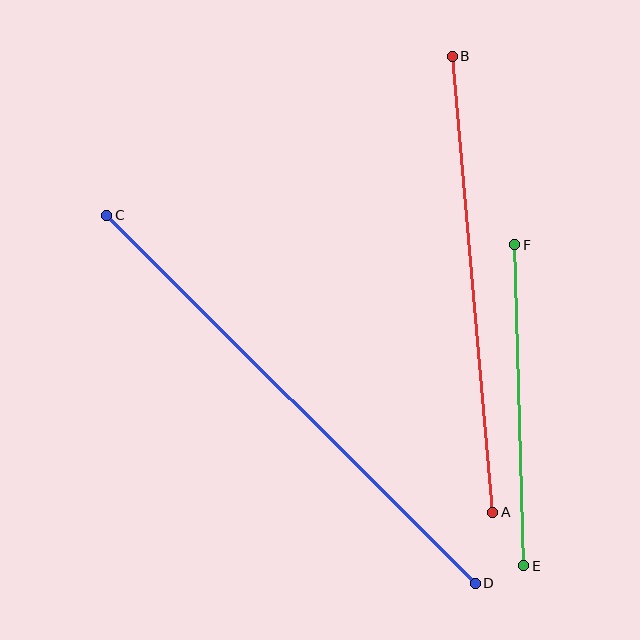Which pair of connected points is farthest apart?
Points C and D are farthest apart.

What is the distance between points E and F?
The distance is approximately 321 pixels.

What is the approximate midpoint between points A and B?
The midpoint is at approximately (472, 284) pixels.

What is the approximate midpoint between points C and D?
The midpoint is at approximately (291, 399) pixels.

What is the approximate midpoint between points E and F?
The midpoint is at approximately (519, 405) pixels.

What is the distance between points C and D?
The distance is approximately 521 pixels.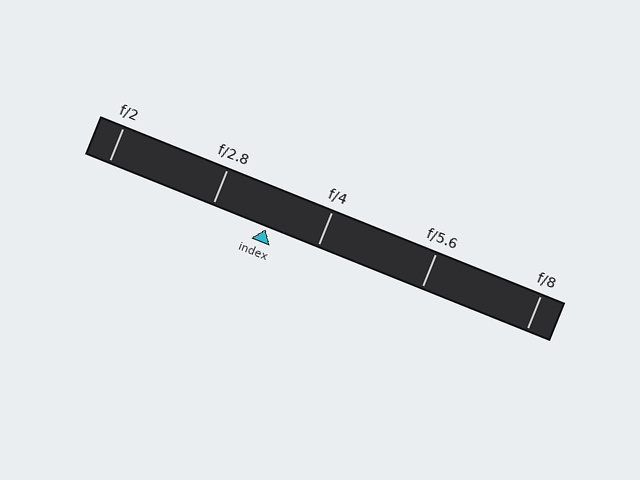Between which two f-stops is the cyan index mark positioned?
The index mark is between f/2.8 and f/4.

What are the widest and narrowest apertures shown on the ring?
The widest aperture shown is f/2 and the narrowest is f/8.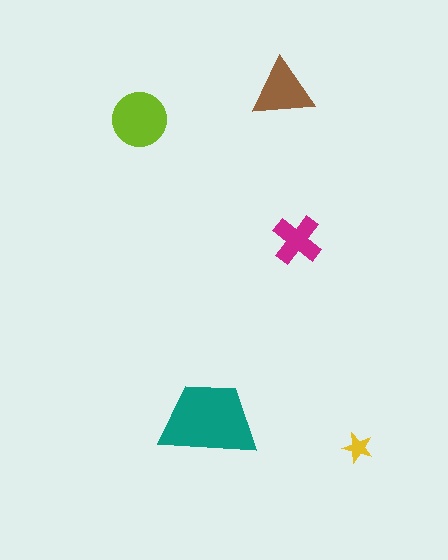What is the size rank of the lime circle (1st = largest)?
2nd.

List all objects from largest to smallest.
The teal trapezoid, the lime circle, the brown triangle, the magenta cross, the yellow star.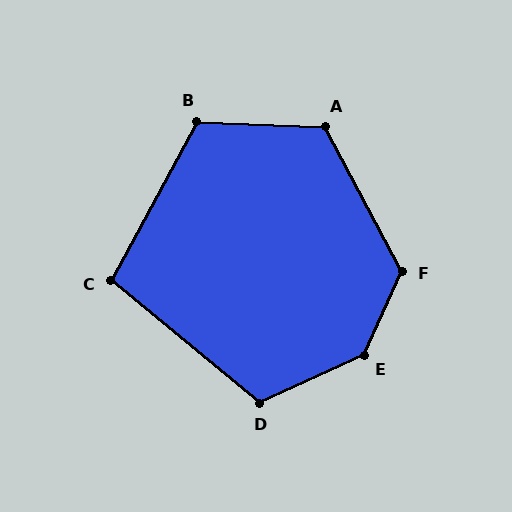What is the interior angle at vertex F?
Approximately 128 degrees (obtuse).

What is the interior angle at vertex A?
Approximately 120 degrees (obtuse).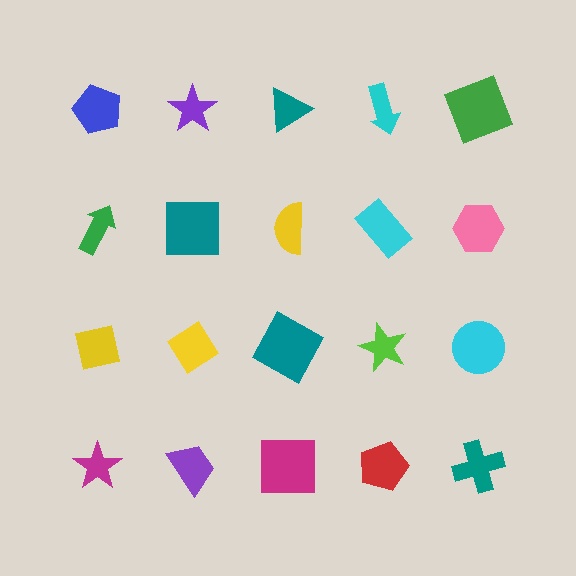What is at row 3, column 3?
A teal square.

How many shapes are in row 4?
5 shapes.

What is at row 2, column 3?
A yellow semicircle.